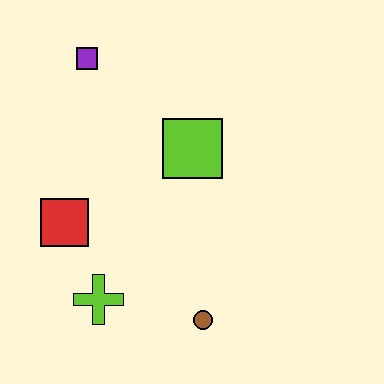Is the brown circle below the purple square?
Yes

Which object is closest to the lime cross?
The red square is closest to the lime cross.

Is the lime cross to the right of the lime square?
No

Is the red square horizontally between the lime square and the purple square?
No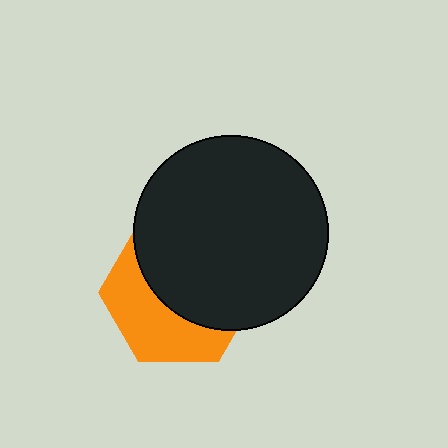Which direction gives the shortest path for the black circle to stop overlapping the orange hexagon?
Moving up gives the shortest separation.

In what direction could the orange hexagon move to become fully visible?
The orange hexagon could move down. That would shift it out from behind the black circle entirely.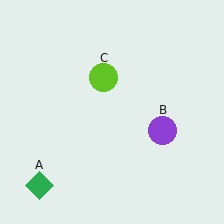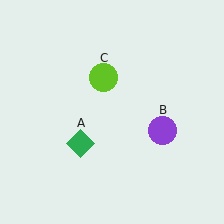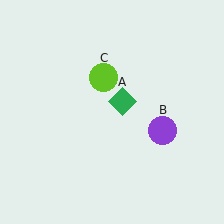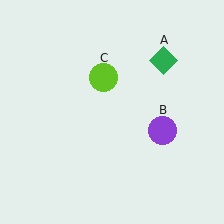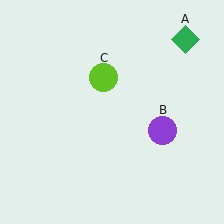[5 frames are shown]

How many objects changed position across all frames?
1 object changed position: green diamond (object A).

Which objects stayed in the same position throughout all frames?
Purple circle (object B) and lime circle (object C) remained stationary.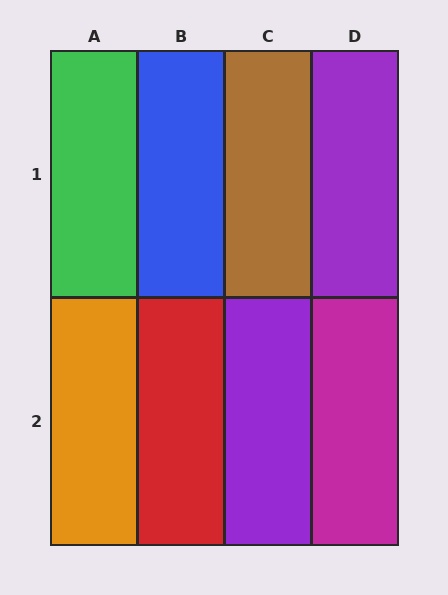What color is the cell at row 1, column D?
Purple.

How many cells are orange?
1 cell is orange.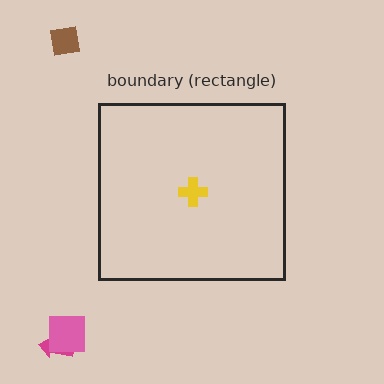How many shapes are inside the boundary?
1 inside, 3 outside.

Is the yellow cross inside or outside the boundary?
Inside.